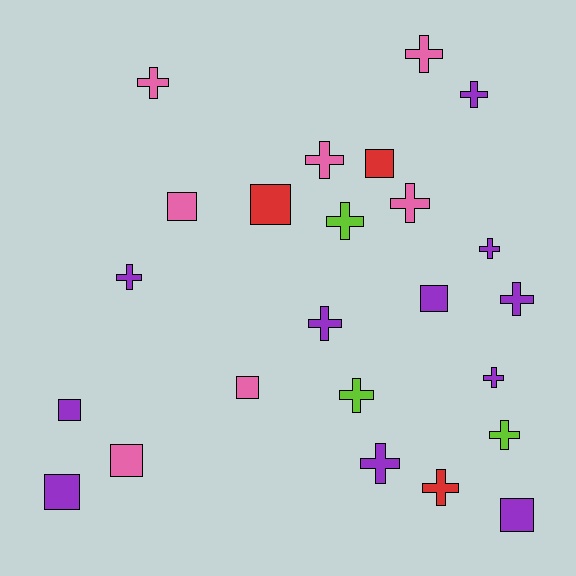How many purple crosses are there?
There are 7 purple crosses.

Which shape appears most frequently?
Cross, with 15 objects.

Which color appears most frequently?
Purple, with 11 objects.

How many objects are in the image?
There are 24 objects.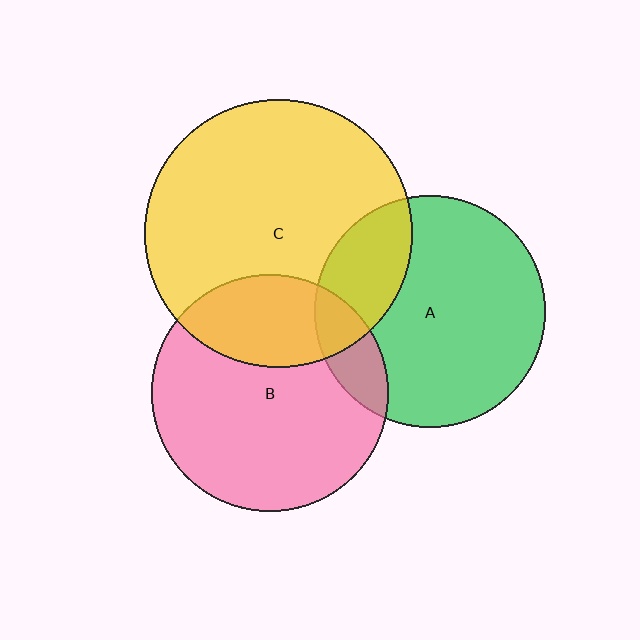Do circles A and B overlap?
Yes.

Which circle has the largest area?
Circle C (yellow).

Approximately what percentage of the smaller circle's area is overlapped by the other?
Approximately 15%.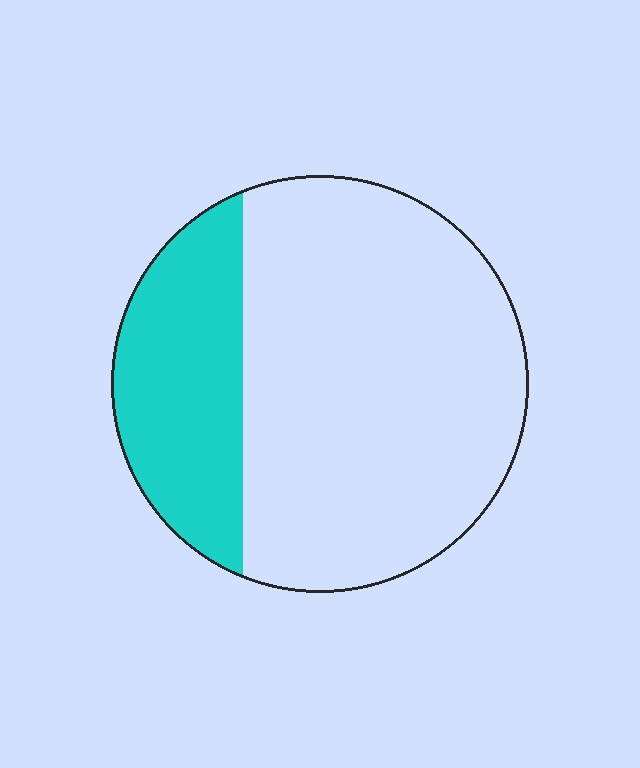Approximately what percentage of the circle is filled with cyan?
Approximately 25%.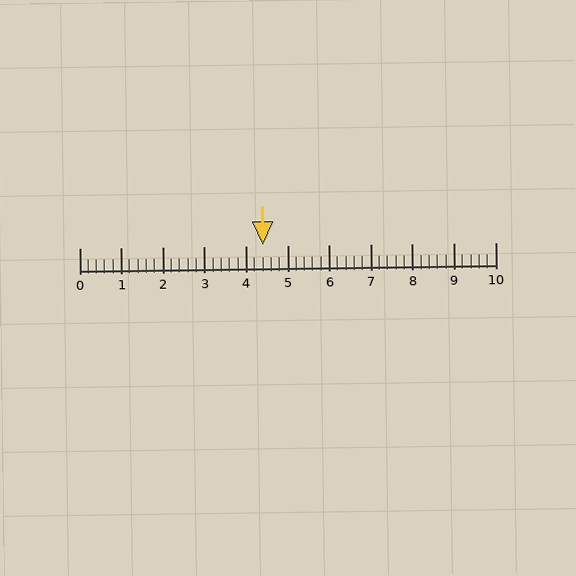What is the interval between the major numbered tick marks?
The major tick marks are spaced 1 units apart.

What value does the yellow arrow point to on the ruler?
The yellow arrow points to approximately 4.4.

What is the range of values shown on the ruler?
The ruler shows values from 0 to 10.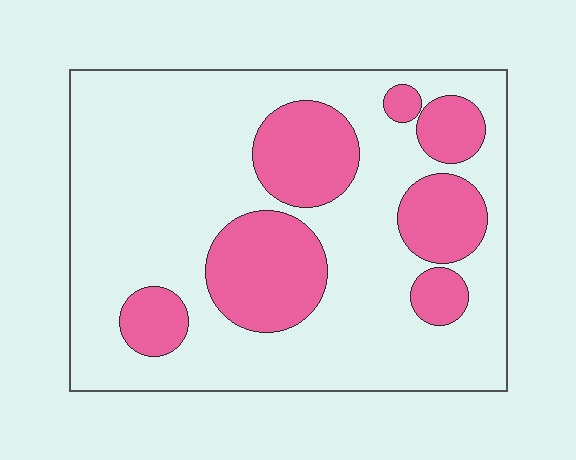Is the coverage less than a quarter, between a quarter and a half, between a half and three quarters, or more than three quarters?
Between a quarter and a half.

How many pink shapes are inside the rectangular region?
7.